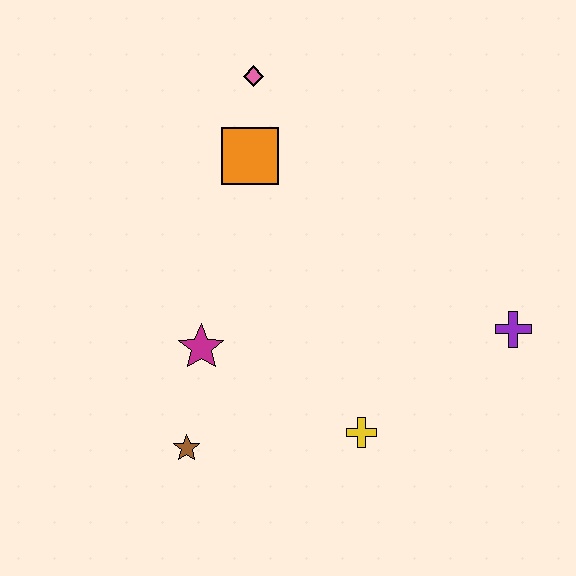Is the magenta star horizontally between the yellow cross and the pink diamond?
No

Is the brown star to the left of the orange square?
Yes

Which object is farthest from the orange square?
The purple cross is farthest from the orange square.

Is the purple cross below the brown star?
No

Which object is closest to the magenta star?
The brown star is closest to the magenta star.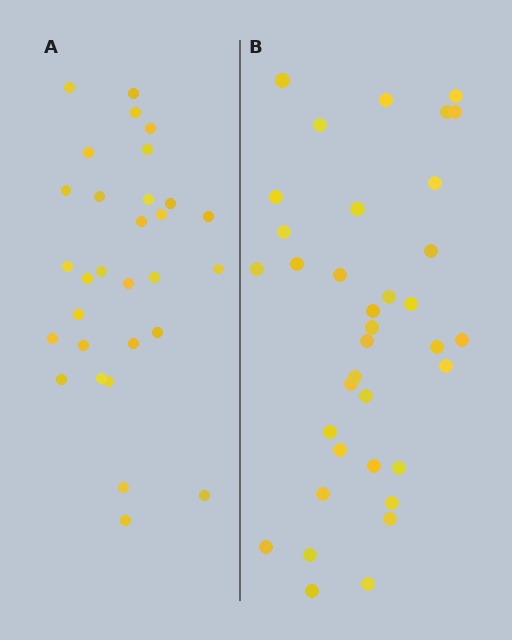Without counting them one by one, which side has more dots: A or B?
Region B (the right region) has more dots.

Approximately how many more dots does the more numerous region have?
Region B has about 6 more dots than region A.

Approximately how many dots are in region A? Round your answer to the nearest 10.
About 30 dots.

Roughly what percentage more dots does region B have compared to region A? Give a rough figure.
About 20% more.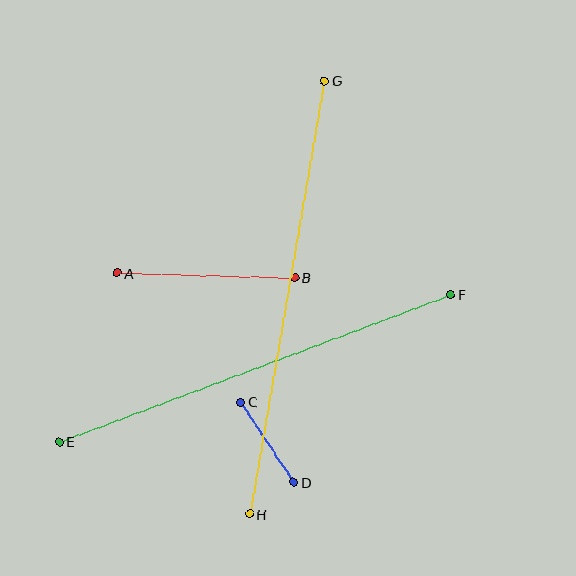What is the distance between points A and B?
The distance is approximately 178 pixels.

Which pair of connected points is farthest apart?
Points G and H are farthest apart.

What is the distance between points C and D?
The distance is approximately 96 pixels.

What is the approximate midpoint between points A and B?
The midpoint is at approximately (206, 275) pixels.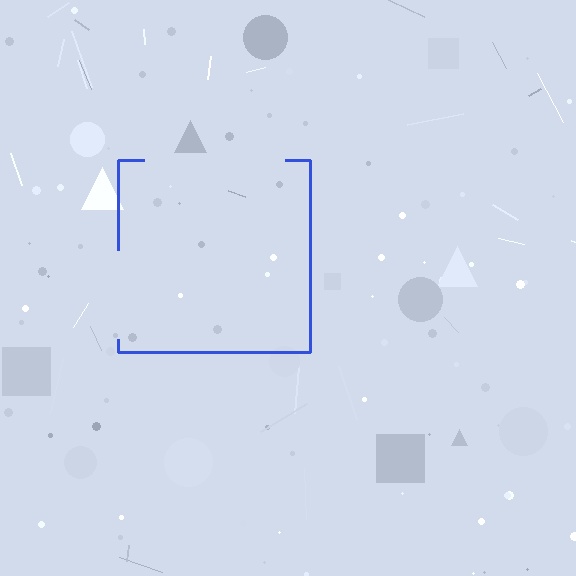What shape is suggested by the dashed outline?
The dashed outline suggests a square.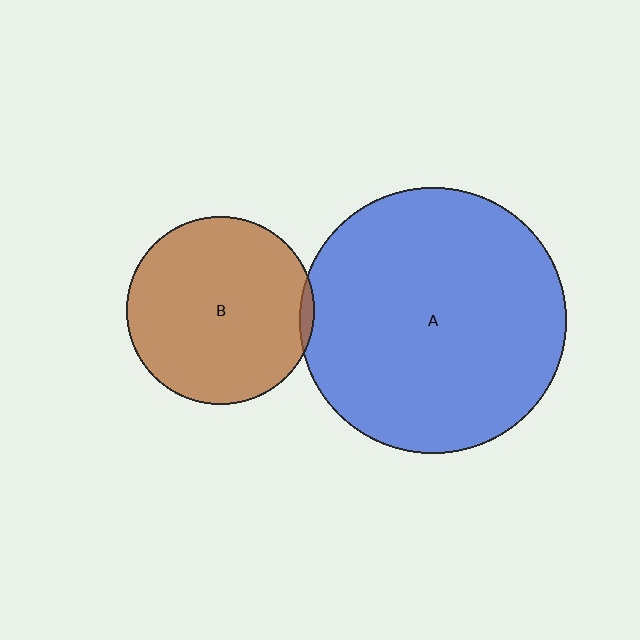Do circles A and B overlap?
Yes.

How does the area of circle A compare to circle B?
Approximately 2.0 times.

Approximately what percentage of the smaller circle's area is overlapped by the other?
Approximately 5%.